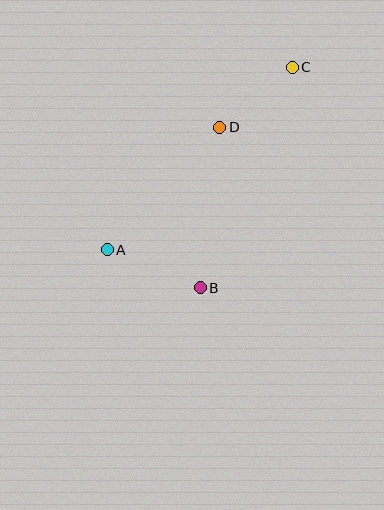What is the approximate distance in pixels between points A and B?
The distance between A and B is approximately 101 pixels.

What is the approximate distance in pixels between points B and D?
The distance between B and D is approximately 162 pixels.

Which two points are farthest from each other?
Points A and C are farthest from each other.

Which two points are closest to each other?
Points C and D are closest to each other.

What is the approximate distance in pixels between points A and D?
The distance between A and D is approximately 166 pixels.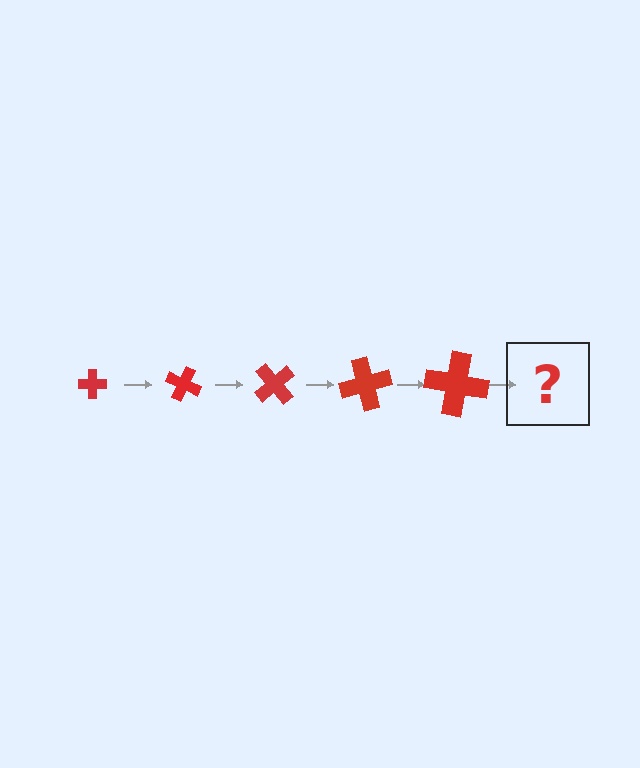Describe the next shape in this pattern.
It should be a cross, larger than the previous one and rotated 125 degrees from the start.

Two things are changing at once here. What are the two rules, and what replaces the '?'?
The two rules are that the cross grows larger each step and it rotates 25 degrees each step. The '?' should be a cross, larger than the previous one and rotated 125 degrees from the start.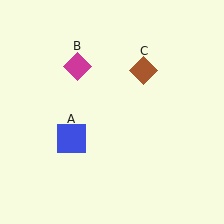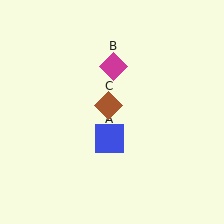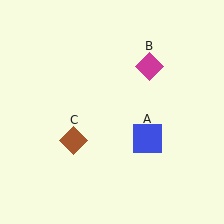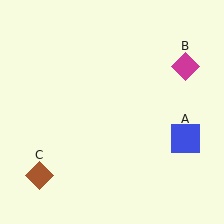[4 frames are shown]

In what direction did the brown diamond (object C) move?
The brown diamond (object C) moved down and to the left.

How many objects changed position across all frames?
3 objects changed position: blue square (object A), magenta diamond (object B), brown diamond (object C).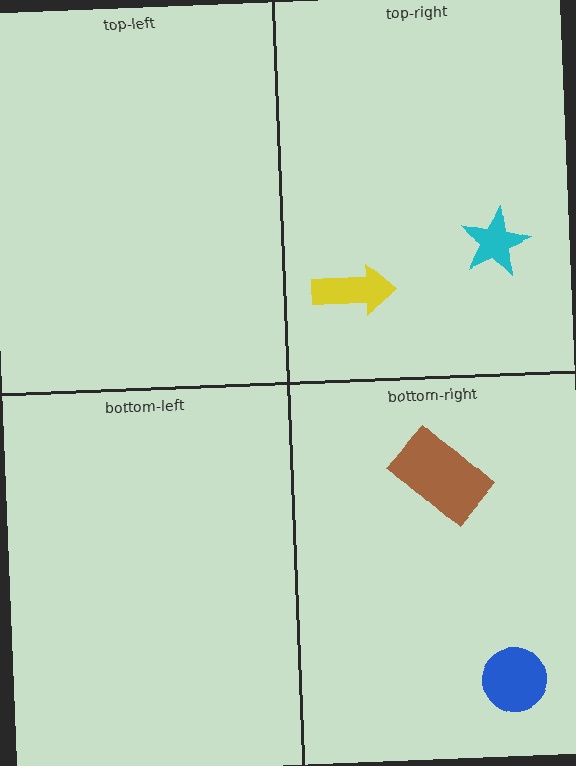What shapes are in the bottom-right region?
The blue circle, the brown rectangle.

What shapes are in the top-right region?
The cyan star, the yellow arrow.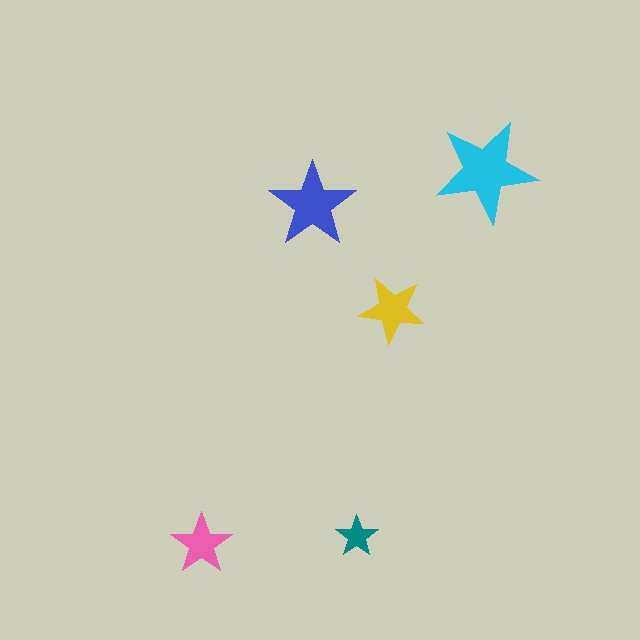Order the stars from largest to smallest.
the cyan one, the blue one, the yellow one, the pink one, the teal one.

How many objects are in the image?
There are 5 objects in the image.